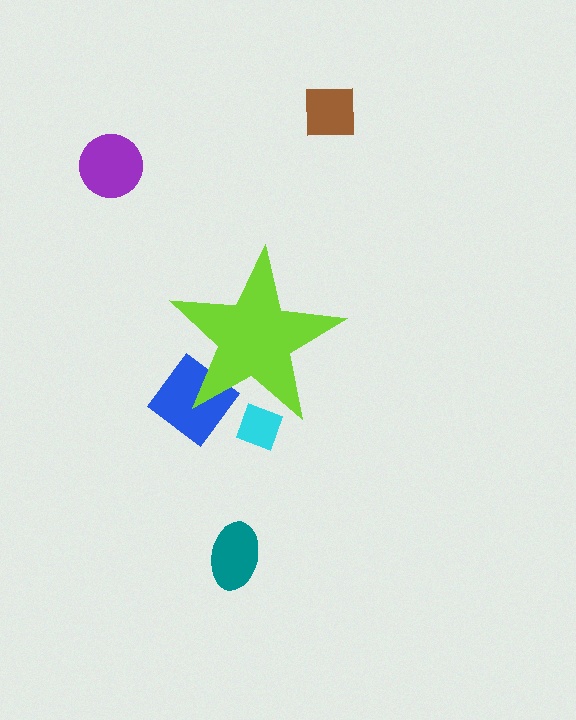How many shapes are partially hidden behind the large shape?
2 shapes are partially hidden.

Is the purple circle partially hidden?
No, the purple circle is fully visible.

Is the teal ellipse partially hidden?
No, the teal ellipse is fully visible.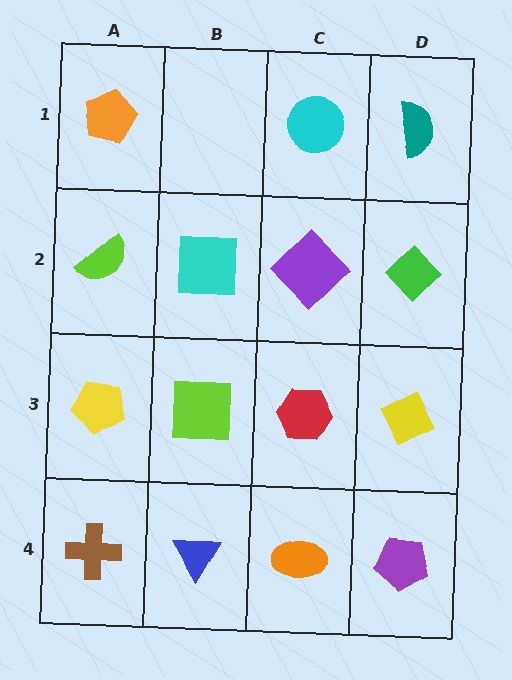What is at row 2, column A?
A lime semicircle.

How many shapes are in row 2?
4 shapes.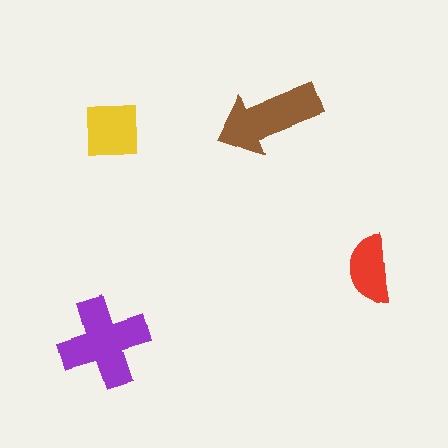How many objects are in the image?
There are 4 objects in the image.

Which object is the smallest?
The red semicircle.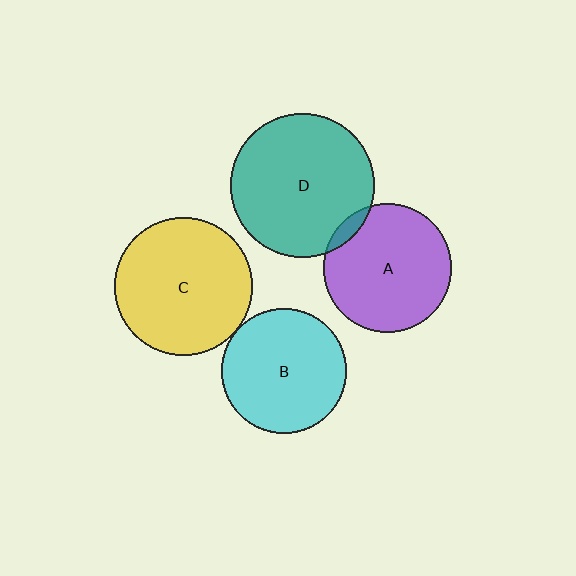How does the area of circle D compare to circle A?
Approximately 1.3 times.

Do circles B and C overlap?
Yes.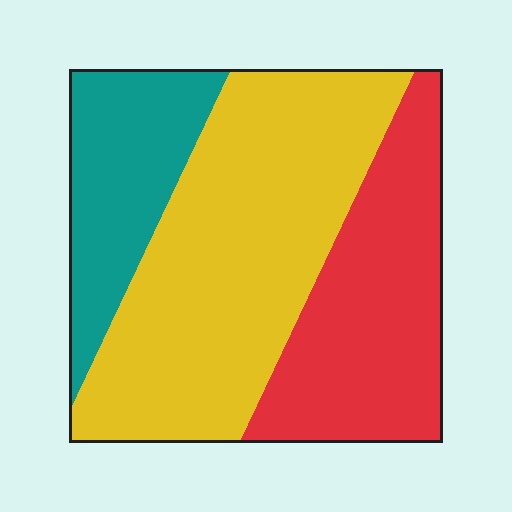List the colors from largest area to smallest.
From largest to smallest: yellow, red, teal.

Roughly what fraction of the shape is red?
Red covers about 30% of the shape.